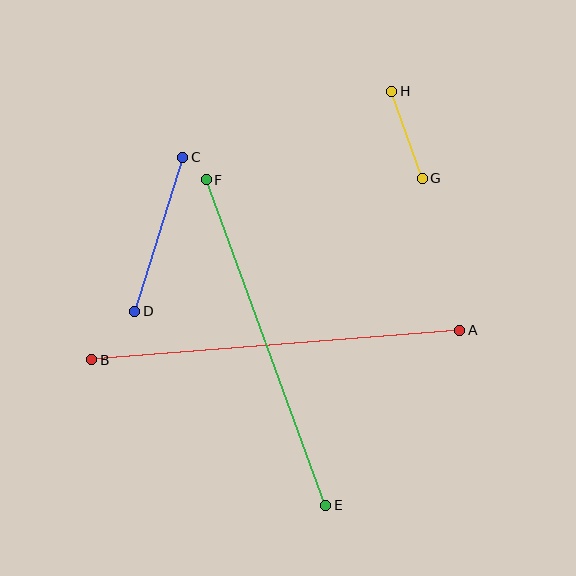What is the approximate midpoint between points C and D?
The midpoint is at approximately (159, 234) pixels.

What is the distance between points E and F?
The distance is approximately 347 pixels.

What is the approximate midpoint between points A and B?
The midpoint is at approximately (276, 345) pixels.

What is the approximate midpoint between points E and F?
The midpoint is at approximately (266, 343) pixels.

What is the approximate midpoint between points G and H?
The midpoint is at approximately (407, 135) pixels.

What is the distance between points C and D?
The distance is approximately 161 pixels.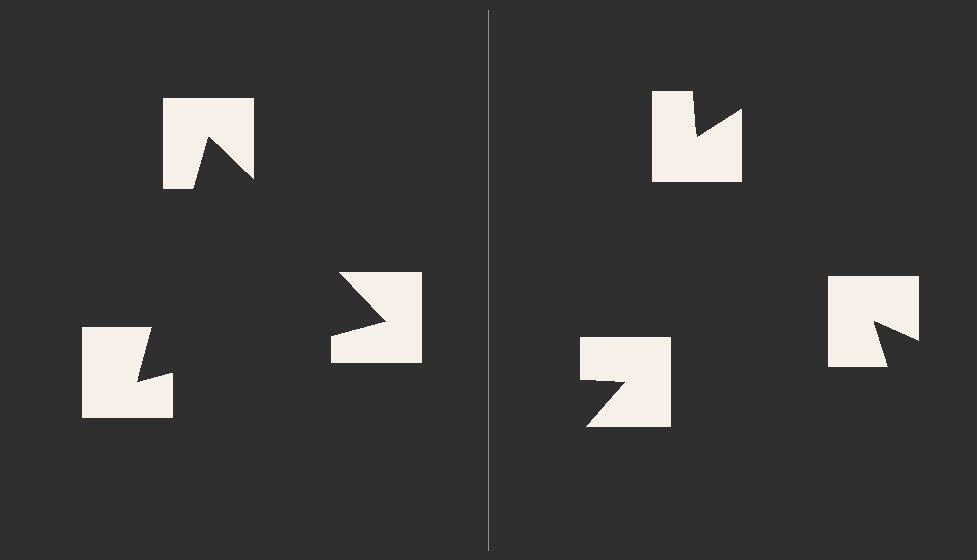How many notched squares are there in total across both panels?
6 — 3 on each side.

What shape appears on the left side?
An illusory triangle.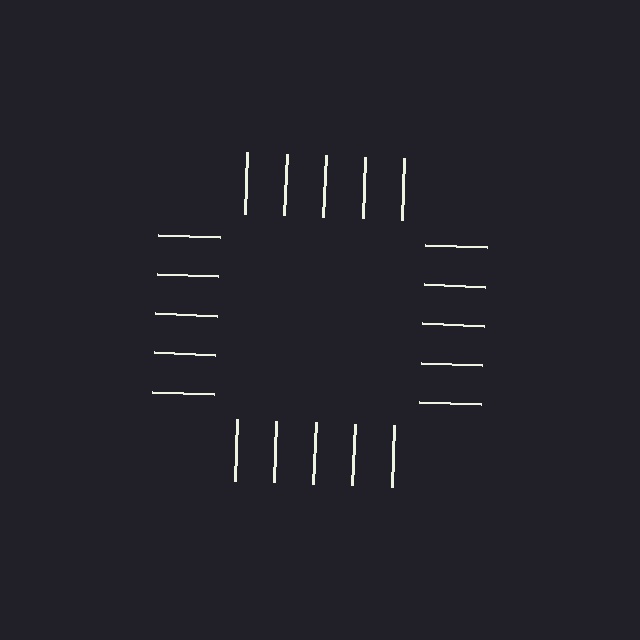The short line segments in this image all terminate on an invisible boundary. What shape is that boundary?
An illusory square — the line segments terminate on its edges but no continuous stroke is drawn.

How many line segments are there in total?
20 — 5 along each of the 4 edges.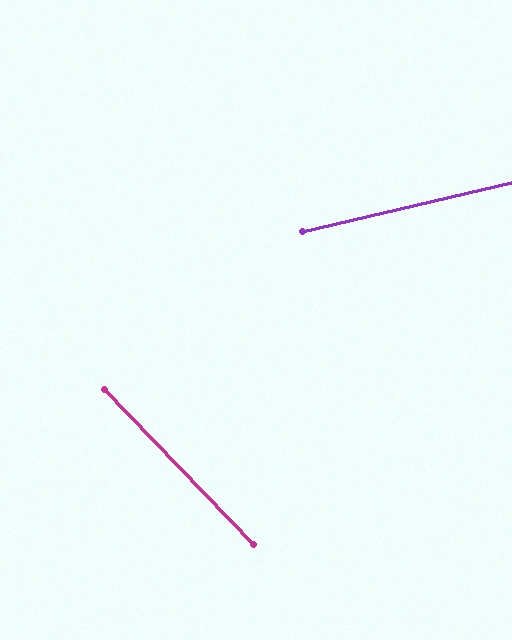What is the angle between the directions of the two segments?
Approximately 59 degrees.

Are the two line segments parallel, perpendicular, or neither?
Neither parallel nor perpendicular — they differ by about 59°.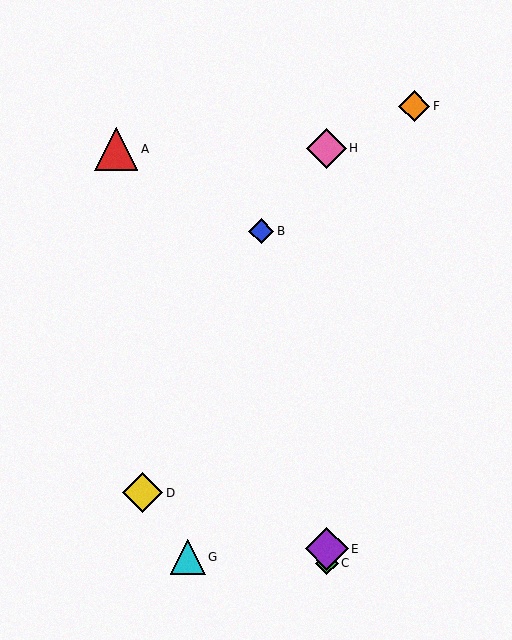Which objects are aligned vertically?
Objects C, E, H are aligned vertically.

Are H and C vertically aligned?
Yes, both are at x≈327.